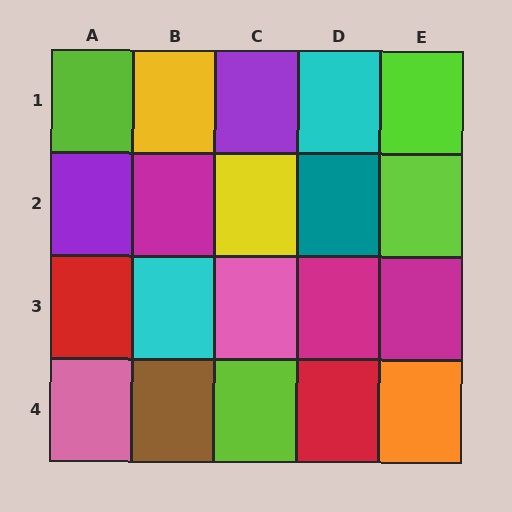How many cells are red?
2 cells are red.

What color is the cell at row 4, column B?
Brown.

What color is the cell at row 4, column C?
Lime.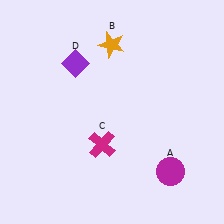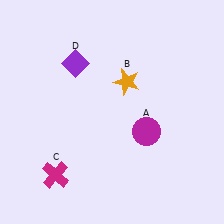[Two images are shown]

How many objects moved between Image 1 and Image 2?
3 objects moved between the two images.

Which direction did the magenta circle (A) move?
The magenta circle (A) moved up.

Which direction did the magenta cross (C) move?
The magenta cross (C) moved left.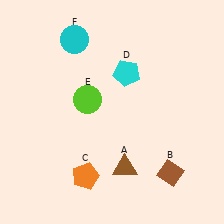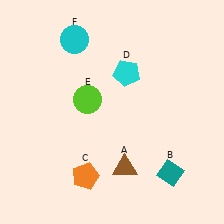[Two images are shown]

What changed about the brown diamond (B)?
In Image 1, B is brown. In Image 2, it changed to teal.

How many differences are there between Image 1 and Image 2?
There is 1 difference between the two images.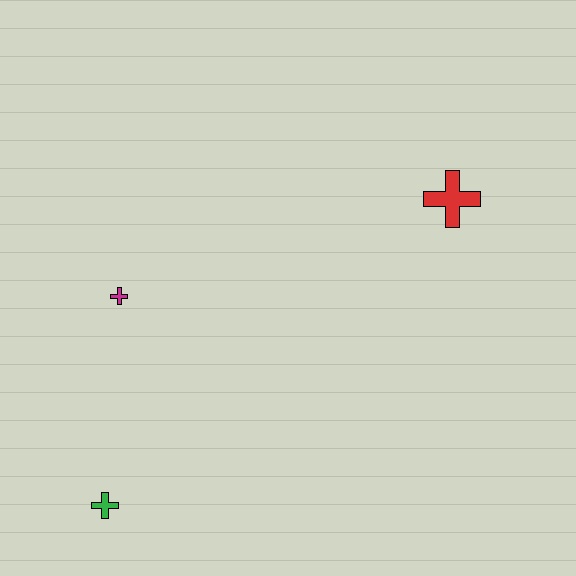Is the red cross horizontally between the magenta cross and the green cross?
No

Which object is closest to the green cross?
The magenta cross is closest to the green cross.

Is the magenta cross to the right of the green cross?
Yes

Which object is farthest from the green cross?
The red cross is farthest from the green cross.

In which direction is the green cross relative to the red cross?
The green cross is to the left of the red cross.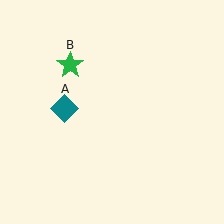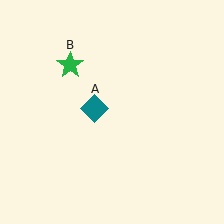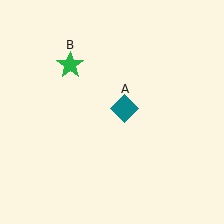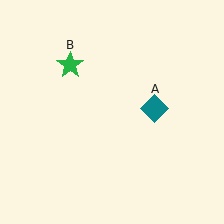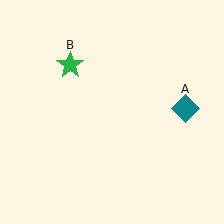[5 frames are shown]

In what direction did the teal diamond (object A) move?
The teal diamond (object A) moved right.